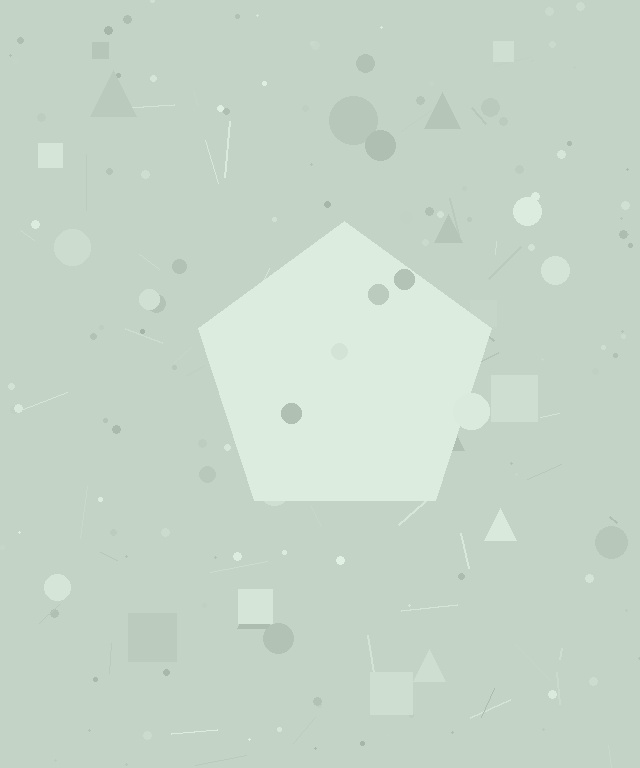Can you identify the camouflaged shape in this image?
The camouflaged shape is a pentagon.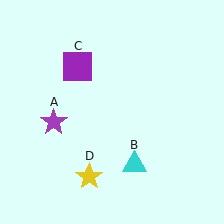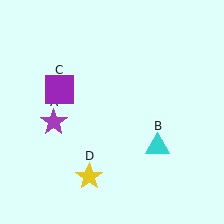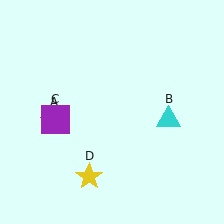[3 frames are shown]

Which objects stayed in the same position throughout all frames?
Purple star (object A) and yellow star (object D) remained stationary.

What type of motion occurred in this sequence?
The cyan triangle (object B), purple square (object C) rotated counterclockwise around the center of the scene.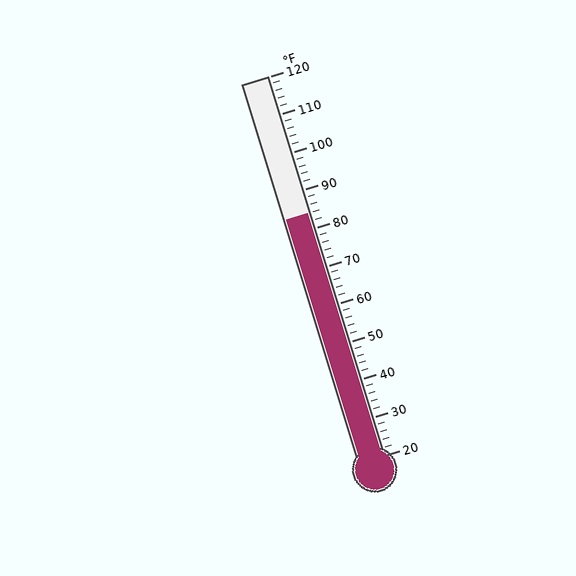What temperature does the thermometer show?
The thermometer shows approximately 84°F.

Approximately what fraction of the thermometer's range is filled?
The thermometer is filled to approximately 65% of its range.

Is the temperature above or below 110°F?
The temperature is below 110°F.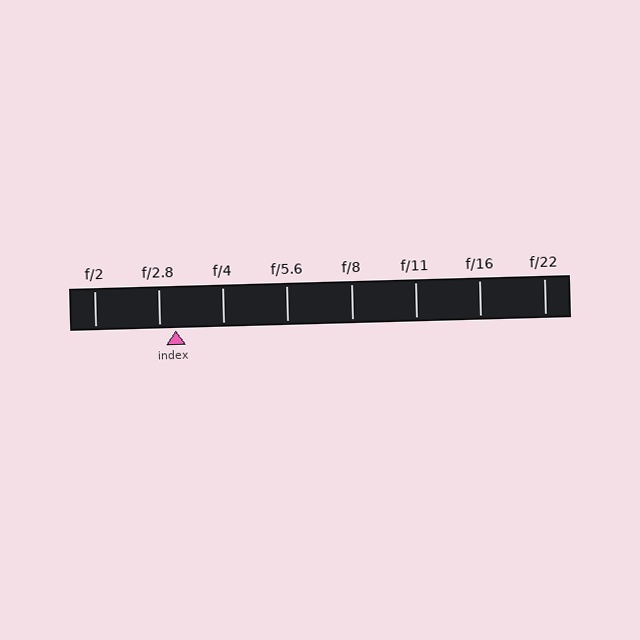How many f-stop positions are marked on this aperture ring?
There are 8 f-stop positions marked.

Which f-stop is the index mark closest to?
The index mark is closest to f/2.8.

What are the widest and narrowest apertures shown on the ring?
The widest aperture shown is f/2 and the narrowest is f/22.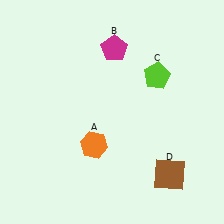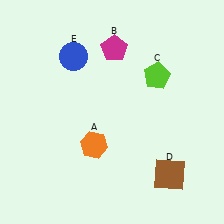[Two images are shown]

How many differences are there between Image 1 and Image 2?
There is 1 difference between the two images.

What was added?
A blue circle (E) was added in Image 2.